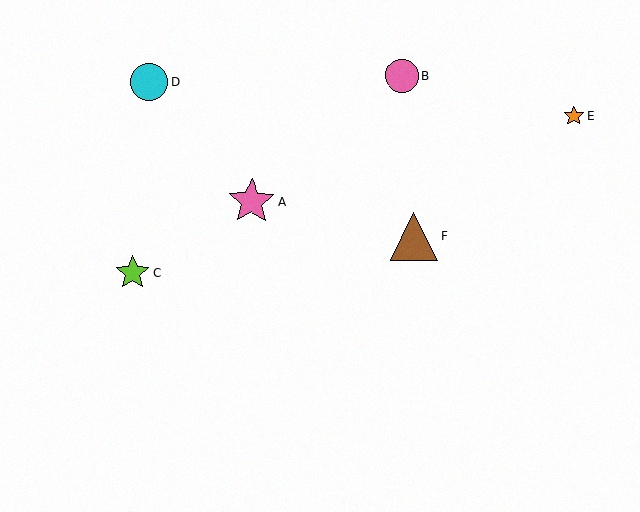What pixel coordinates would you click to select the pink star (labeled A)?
Click at (252, 202) to select the pink star A.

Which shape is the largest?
The brown triangle (labeled F) is the largest.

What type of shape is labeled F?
Shape F is a brown triangle.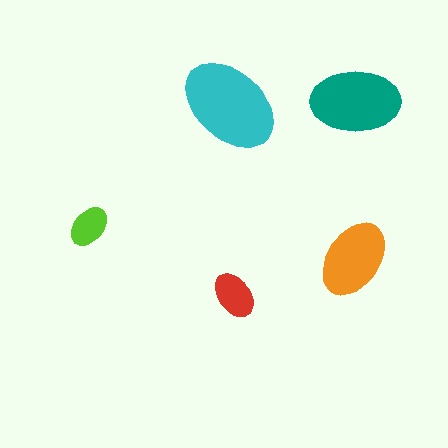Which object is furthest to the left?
The lime ellipse is leftmost.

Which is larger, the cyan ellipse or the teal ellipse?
The cyan one.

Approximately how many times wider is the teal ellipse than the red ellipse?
About 2 times wider.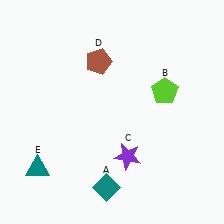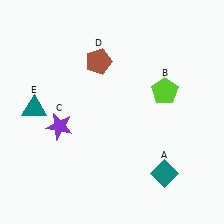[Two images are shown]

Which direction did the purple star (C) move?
The purple star (C) moved left.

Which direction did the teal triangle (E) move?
The teal triangle (E) moved up.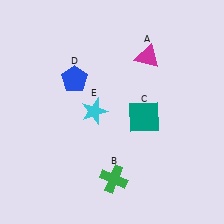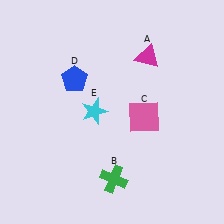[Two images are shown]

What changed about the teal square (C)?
In Image 1, C is teal. In Image 2, it changed to pink.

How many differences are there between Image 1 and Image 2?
There is 1 difference between the two images.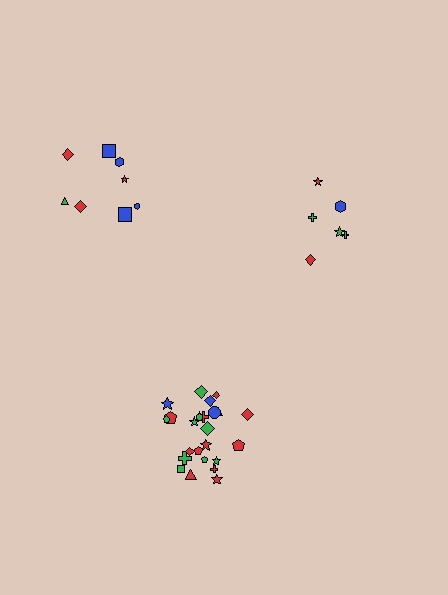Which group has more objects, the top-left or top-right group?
The top-left group.